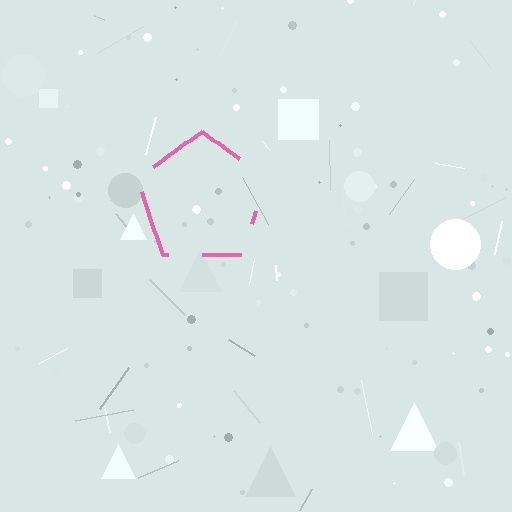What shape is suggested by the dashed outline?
The dashed outline suggests a pentagon.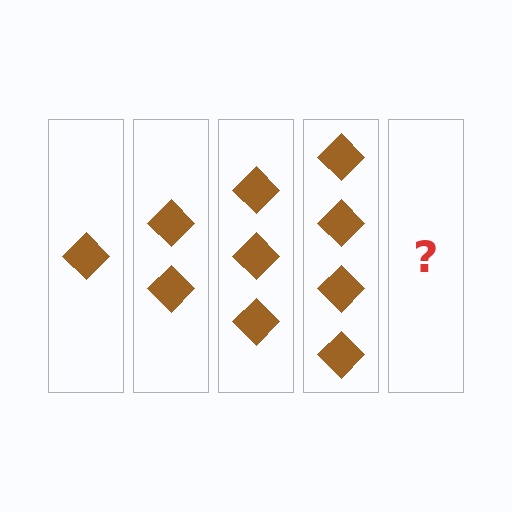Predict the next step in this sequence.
The next step is 5 diamonds.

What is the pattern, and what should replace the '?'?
The pattern is that each step adds one more diamond. The '?' should be 5 diamonds.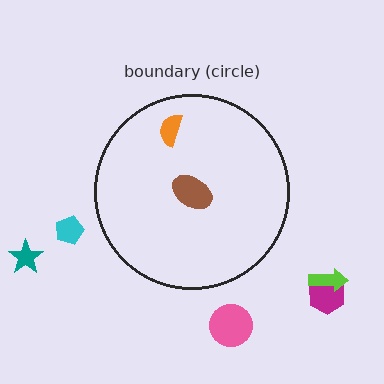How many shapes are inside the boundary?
2 inside, 5 outside.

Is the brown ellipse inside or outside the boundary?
Inside.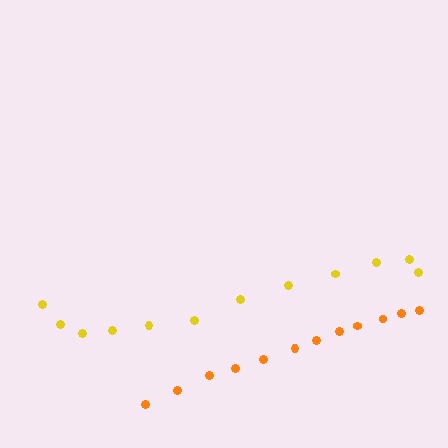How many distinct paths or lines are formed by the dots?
There are 2 distinct paths.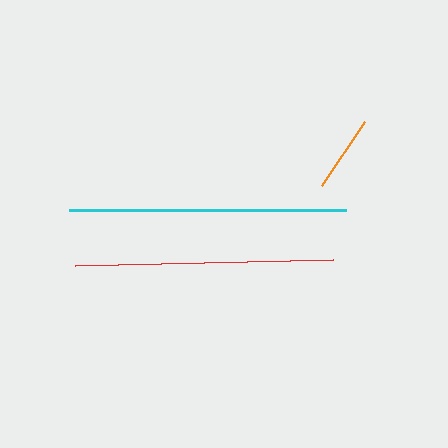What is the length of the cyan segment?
The cyan segment is approximately 276 pixels long.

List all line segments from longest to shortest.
From longest to shortest: cyan, red, orange.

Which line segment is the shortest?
The orange line is the shortest at approximately 77 pixels.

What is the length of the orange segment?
The orange segment is approximately 77 pixels long.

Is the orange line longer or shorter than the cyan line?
The cyan line is longer than the orange line.